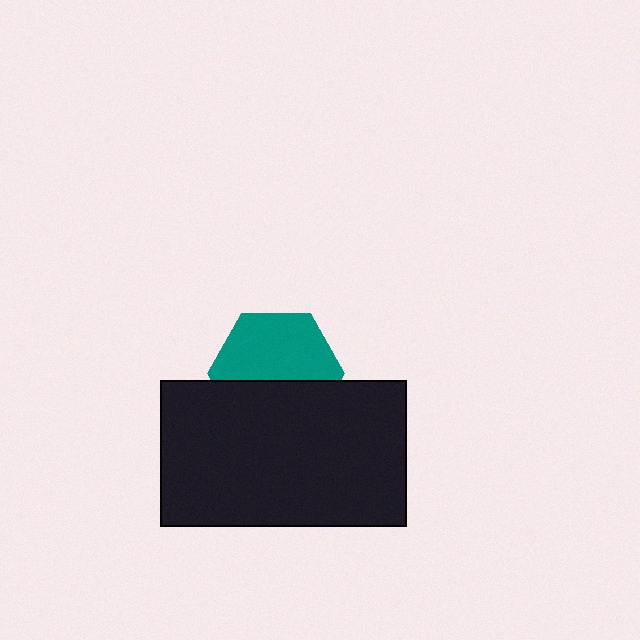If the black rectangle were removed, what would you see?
You would see the complete teal hexagon.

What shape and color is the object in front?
The object in front is a black rectangle.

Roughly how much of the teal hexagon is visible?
About half of it is visible (roughly 57%).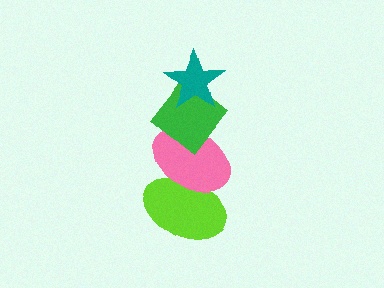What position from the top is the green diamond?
The green diamond is 2nd from the top.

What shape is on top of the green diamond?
The teal star is on top of the green diamond.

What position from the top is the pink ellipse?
The pink ellipse is 3rd from the top.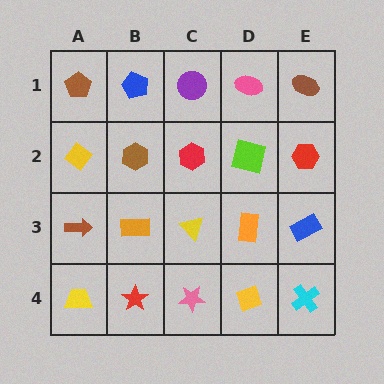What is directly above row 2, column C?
A purple circle.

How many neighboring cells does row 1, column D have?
3.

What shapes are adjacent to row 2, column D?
A pink ellipse (row 1, column D), an orange rectangle (row 3, column D), a red hexagon (row 2, column C), a red hexagon (row 2, column E).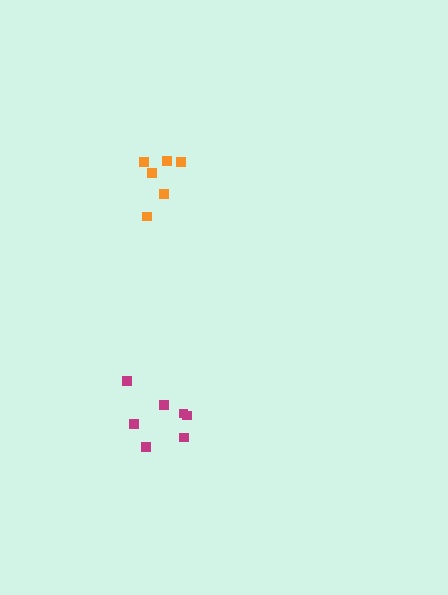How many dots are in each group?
Group 1: 7 dots, Group 2: 6 dots (13 total).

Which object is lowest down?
The magenta cluster is bottommost.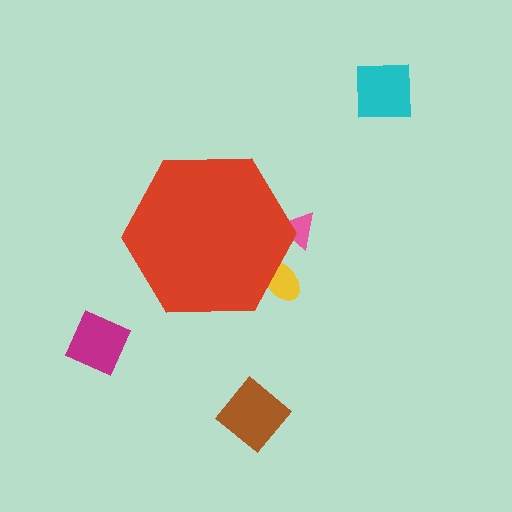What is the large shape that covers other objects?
A red hexagon.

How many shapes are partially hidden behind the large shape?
2 shapes are partially hidden.